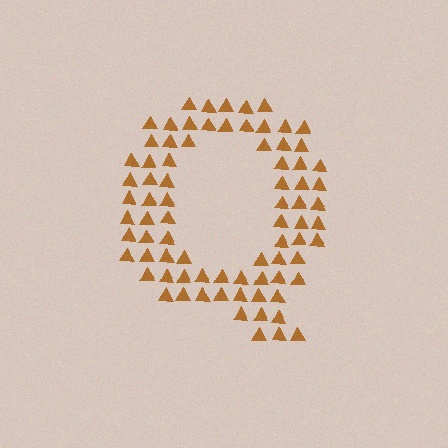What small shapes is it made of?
It is made of small triangles.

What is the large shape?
The large shape is the letter Q.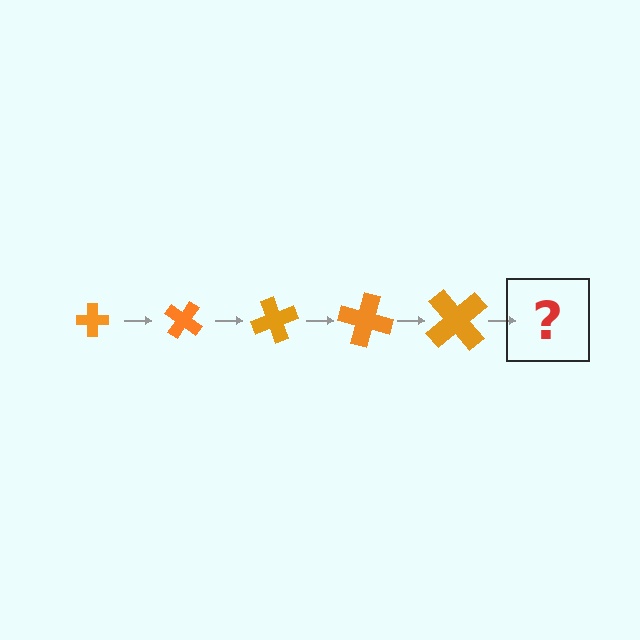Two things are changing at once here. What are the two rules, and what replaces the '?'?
The two rules are that the cross grows larger each step and it rotates 35 degrees each step. The '?' should be a cross, larger than the previous one and rotated 175 degrees from the start.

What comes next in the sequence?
The next element should be a cross, larger than the previous one and rotated 175 degrees from the start.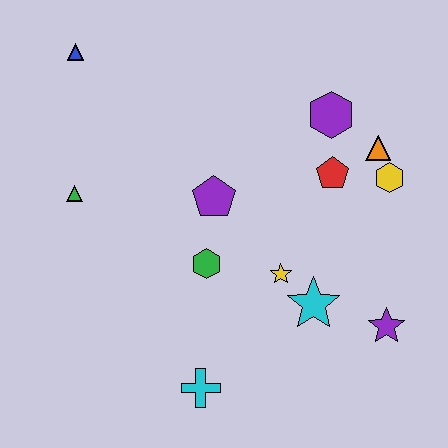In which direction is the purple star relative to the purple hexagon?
The purple star is below the purple hexagon.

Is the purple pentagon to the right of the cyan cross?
Yes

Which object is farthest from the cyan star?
The blue triangle is farthest from the cyan star.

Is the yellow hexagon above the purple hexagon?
No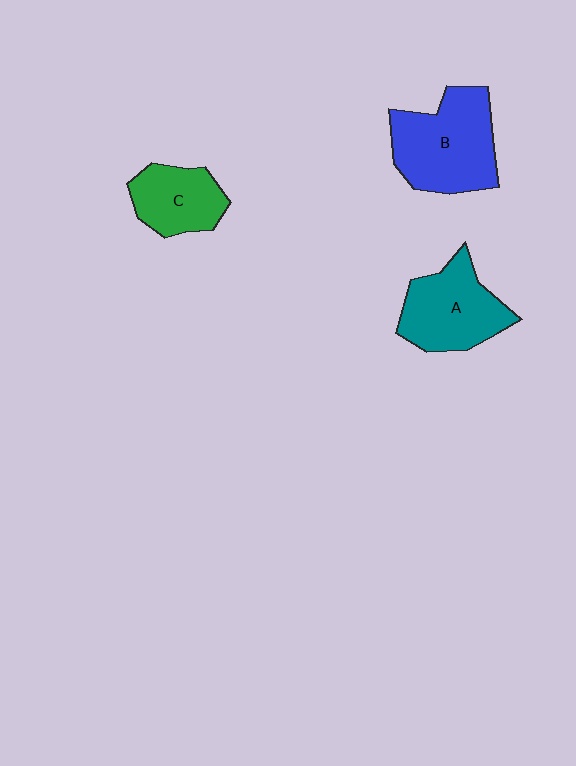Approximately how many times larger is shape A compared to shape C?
Approximately 1.3 times.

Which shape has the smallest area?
Shape C (green).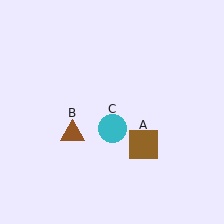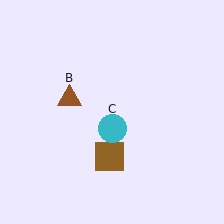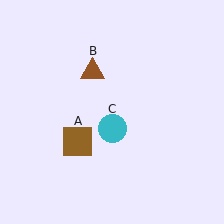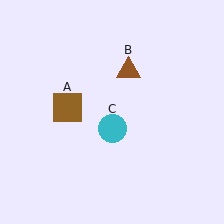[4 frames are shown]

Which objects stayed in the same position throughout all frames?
Cyan circle (object C) remained stationary.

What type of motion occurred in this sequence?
The brown square (object A), brown triangle (object B) rotated clockwise around the center of the scene.